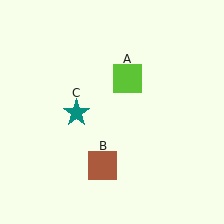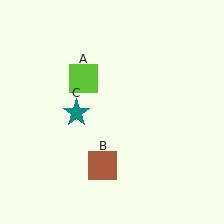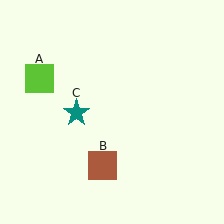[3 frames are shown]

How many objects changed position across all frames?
1 object changed position: lime square (object A).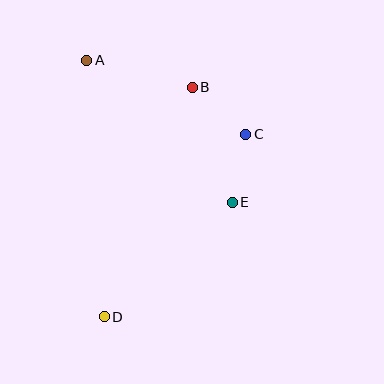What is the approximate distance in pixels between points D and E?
The distance between D and E is approximately 172 pixels.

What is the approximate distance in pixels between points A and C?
The distance between A and C is approximately 175 pixels.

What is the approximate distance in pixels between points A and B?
The distance between A and B is approximately 109 pixels.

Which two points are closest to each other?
Points C and E are closest to each other.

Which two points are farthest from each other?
Points A and D are farthest from each other.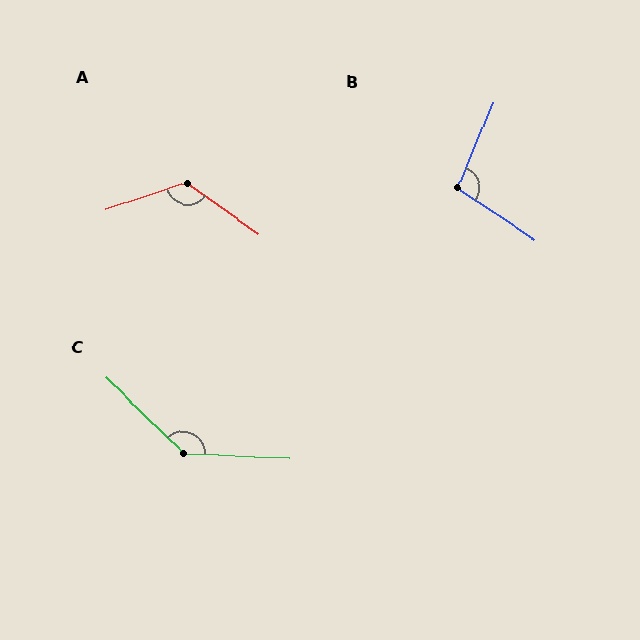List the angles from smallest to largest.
B (102°), A (126°), C (138°).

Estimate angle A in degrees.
Approximately 126 degrees.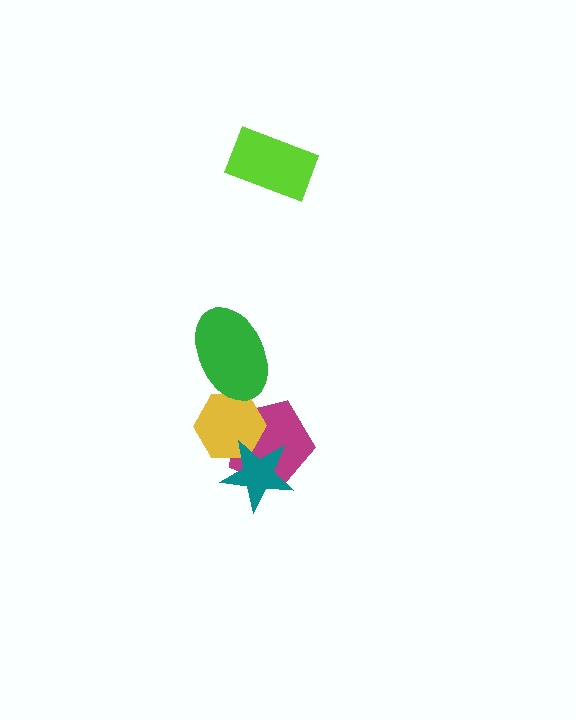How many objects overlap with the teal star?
2 objects overlap with the teal star.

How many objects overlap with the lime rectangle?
0 objects overlap with the lime rectangle.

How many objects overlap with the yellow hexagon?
3 objects overlap with the yellow hexagon.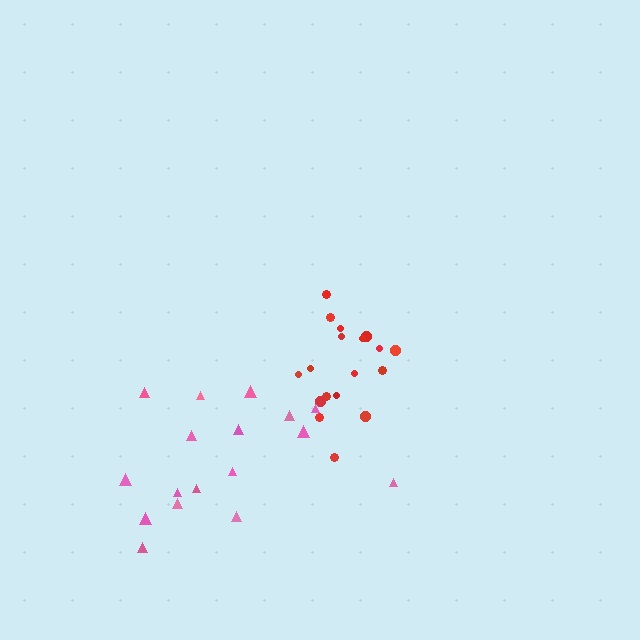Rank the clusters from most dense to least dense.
red, pink.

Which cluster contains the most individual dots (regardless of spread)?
Red (18).